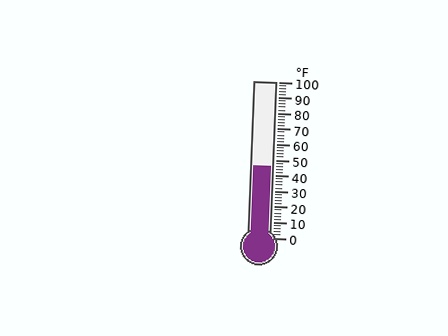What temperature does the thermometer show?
The thermometer shows approximately 46°F.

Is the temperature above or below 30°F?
The temperature is above 30°F.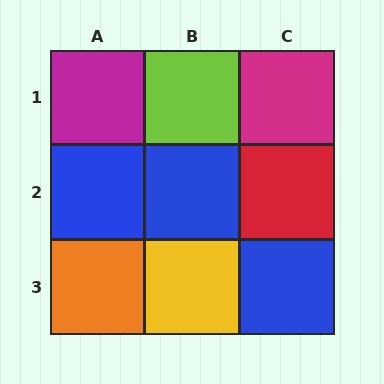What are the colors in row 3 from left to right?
Orange, yellow, blue.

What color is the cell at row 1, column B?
Lime.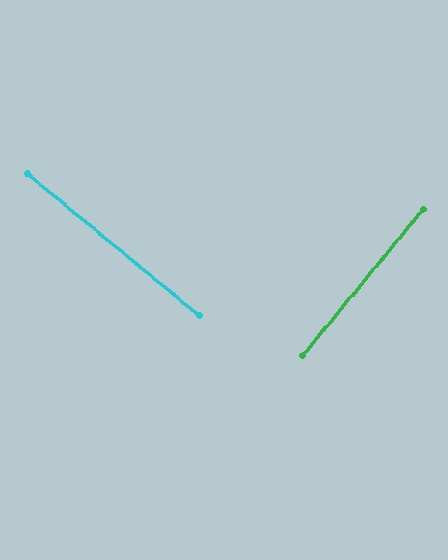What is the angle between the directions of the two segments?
Approximately 90 degrees.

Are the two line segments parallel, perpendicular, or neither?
Perpendicular — they meet at approximately 90°.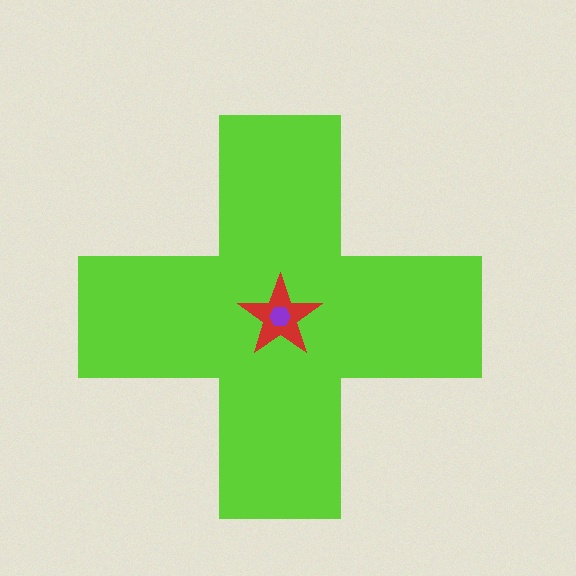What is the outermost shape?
The lime cross.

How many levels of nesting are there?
3.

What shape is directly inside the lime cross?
The red star.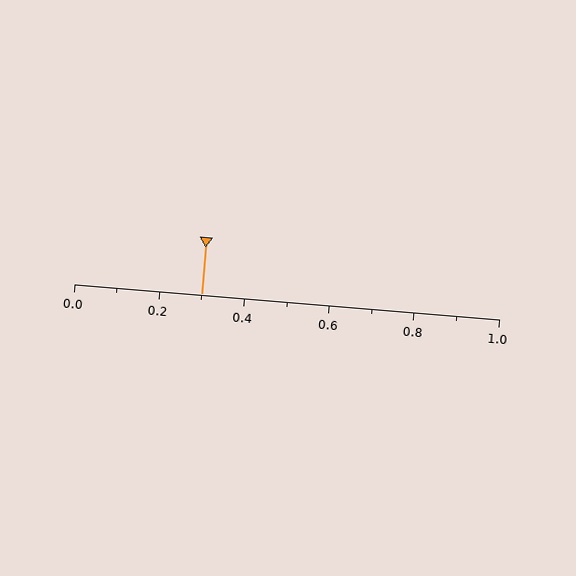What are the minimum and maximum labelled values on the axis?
The axis runs from 0.0 to 1.0.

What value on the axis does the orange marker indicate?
The marker indicates approximately 0.3.